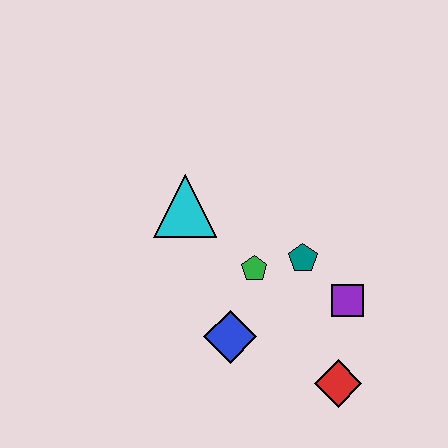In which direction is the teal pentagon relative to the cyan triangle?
The teal pentagon is to the right of the cyan triangle.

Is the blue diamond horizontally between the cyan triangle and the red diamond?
Yes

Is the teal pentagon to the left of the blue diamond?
No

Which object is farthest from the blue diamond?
The cyan triangle is farthest from the blue diamond.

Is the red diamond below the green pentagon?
Yes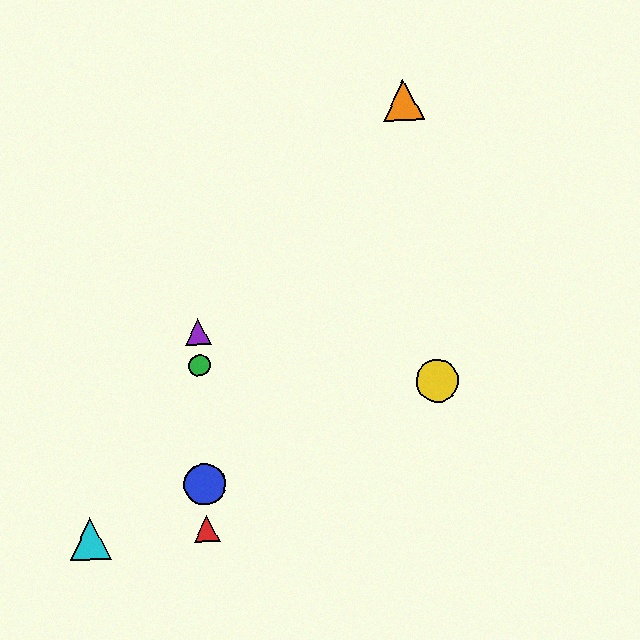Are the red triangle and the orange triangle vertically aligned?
No, the red triangle is at x≈207 and the orange triangle is at x≈404.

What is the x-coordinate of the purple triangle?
The purple triangle is at x≈198.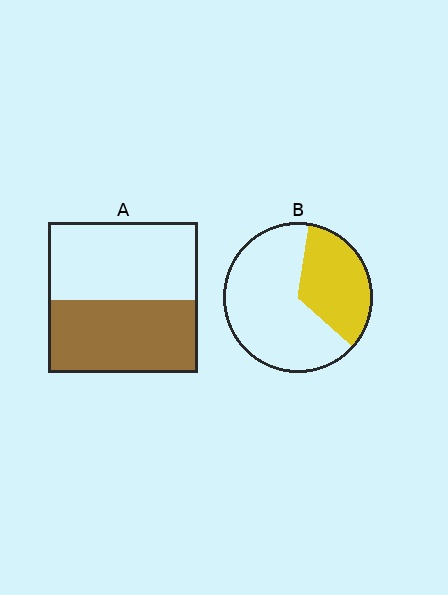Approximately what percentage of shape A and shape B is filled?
A is approximately 50% and B is approximately 35%.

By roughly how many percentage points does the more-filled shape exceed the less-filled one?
By roughly 15 percentage points (A over B).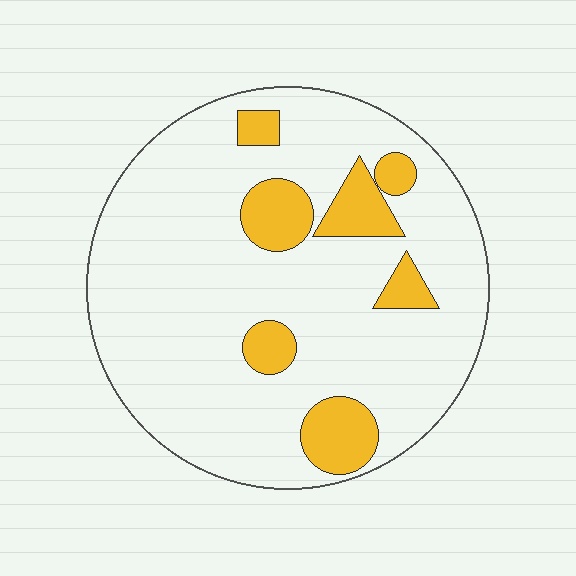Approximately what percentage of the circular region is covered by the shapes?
Approximately 15%.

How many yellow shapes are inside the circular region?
7.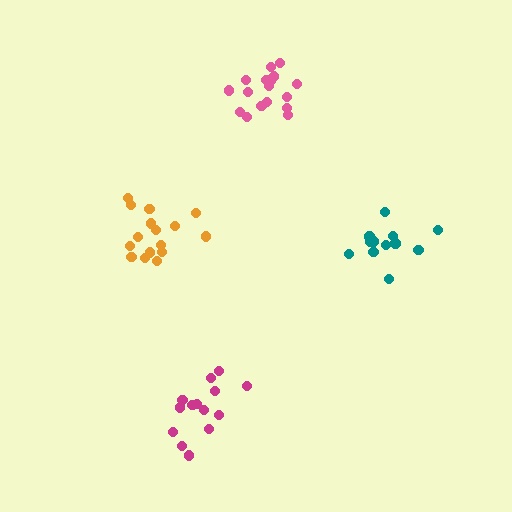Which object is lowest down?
The magenta cluster is bottommost.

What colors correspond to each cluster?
The clusters are colored: magenta, orange, teal, pink.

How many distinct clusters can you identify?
There are 4 distinct clusters.